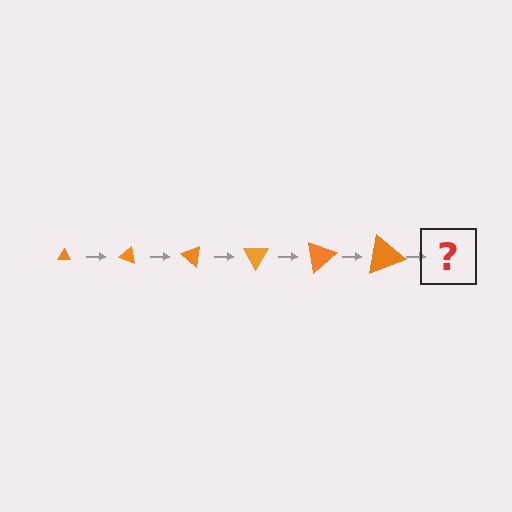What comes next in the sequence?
The next element should be a triangle, larger than the previous one and rotated 120 degrees from the start.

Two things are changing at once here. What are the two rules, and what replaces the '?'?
The two rules are that the triangle grows larger each step and it rotates 20 degrees each step. The '?' should be a triangle, larger than the previous one and rotated 120 degrees from the start.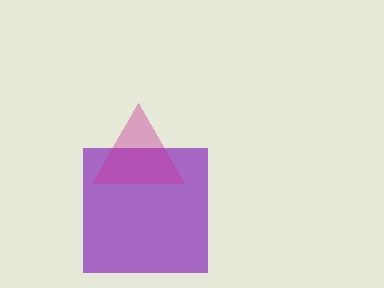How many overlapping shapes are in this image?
There are 2 overlapping shapes in the image.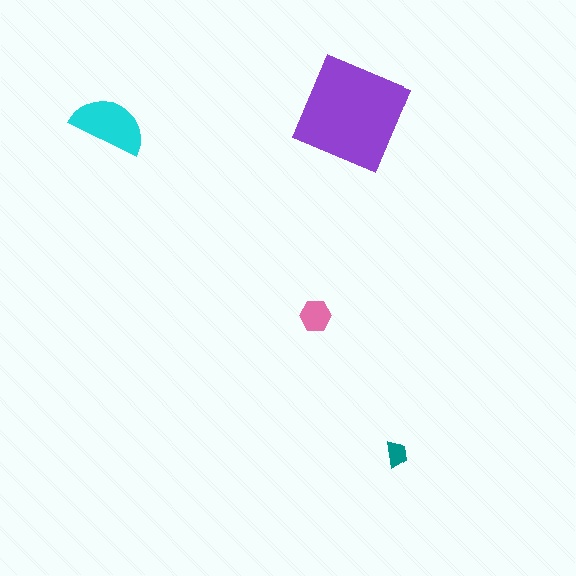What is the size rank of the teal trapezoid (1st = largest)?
4th.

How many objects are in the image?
There are 4 objects in the image.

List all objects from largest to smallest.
The purple diamond, the cyan semicircle, the pink hexagon, the teal trapezoid.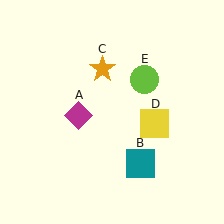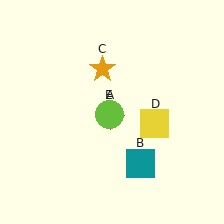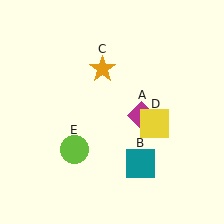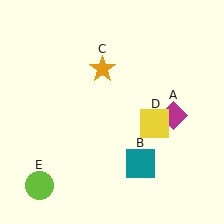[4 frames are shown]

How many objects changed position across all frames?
2 objects changed position: magenta diamond (object A), lime circle (object E).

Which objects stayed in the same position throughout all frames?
Teal square (object B) and orange star (object C) and yellow square (object D) remained stationary.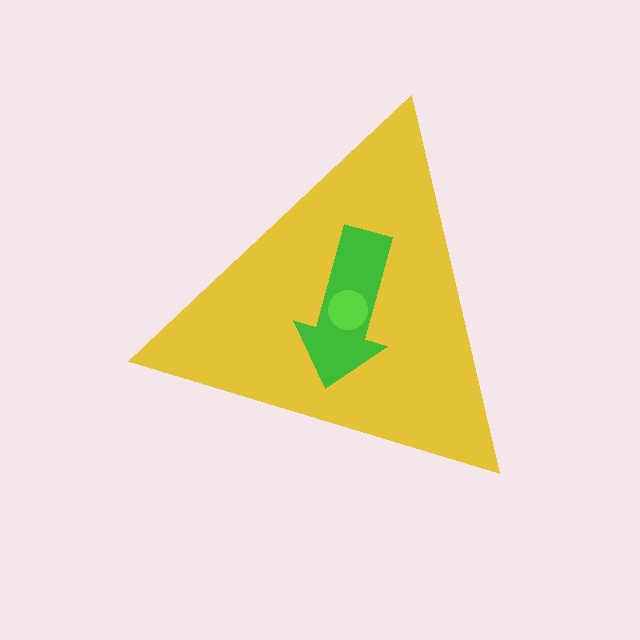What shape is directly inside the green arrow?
The lime circle.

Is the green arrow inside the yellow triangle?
Yes.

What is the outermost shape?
The yellow triangle.